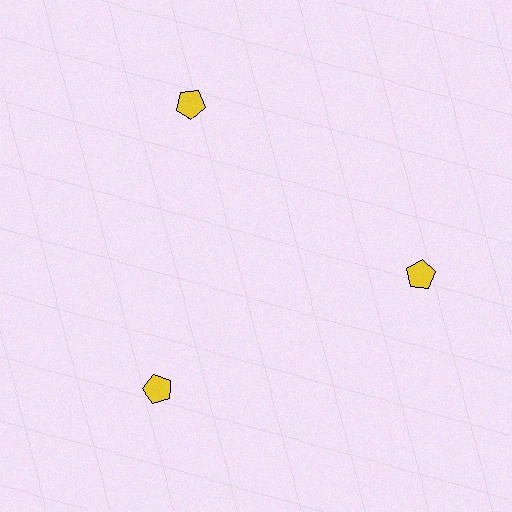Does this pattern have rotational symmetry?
Yes, this pattern has 3-fold rotational symmetry. It looks the same after rotating 120 degrees around the center.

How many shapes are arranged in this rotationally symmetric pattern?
There are 3 shapes, arranged in 3 groups of 1.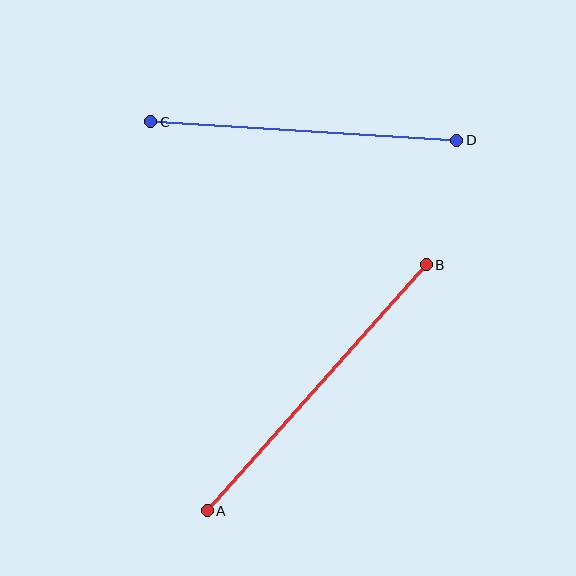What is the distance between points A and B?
The distance is approximately 329 pixels.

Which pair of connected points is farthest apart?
Points A and B are farthest apart.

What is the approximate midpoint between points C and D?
The midpoint is at approximately (304, 131) pixels.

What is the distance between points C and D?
The distance is approximately 307 pixels.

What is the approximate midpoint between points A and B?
The midpoint is at approximately (317, 388) pixels.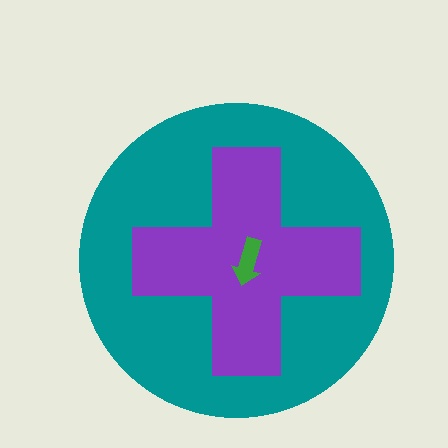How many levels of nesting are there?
3.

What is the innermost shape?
The green arrow.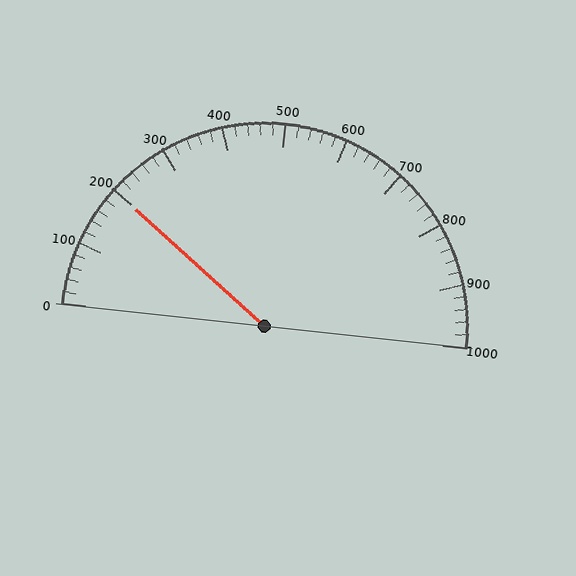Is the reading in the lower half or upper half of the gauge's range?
The reading is in the lower half of the range (0 to 1000).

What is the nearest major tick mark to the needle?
The nearest major tick mark is 200.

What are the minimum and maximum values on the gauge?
The gauge ranges from 0 to 1000.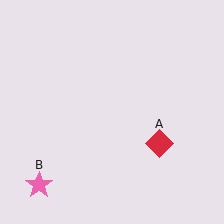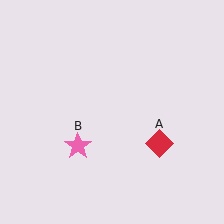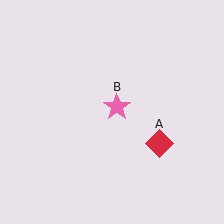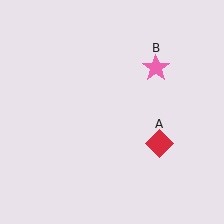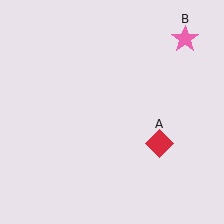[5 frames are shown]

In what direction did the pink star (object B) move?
The pink star (object B) moved up and to the right.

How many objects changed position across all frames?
1 object changed position: pink star (object B).